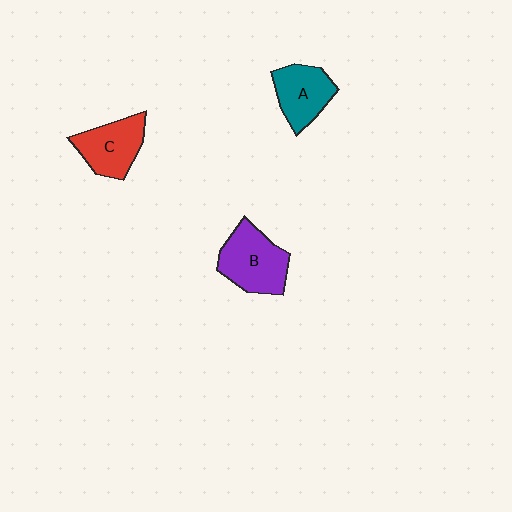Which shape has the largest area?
Shape B (purple).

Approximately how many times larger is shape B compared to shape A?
Approximately 1.3 times.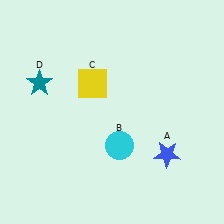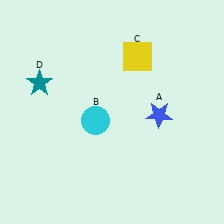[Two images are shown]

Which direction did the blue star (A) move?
The blue star (A) moved up.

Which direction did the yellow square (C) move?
The yellow square (C) moved right.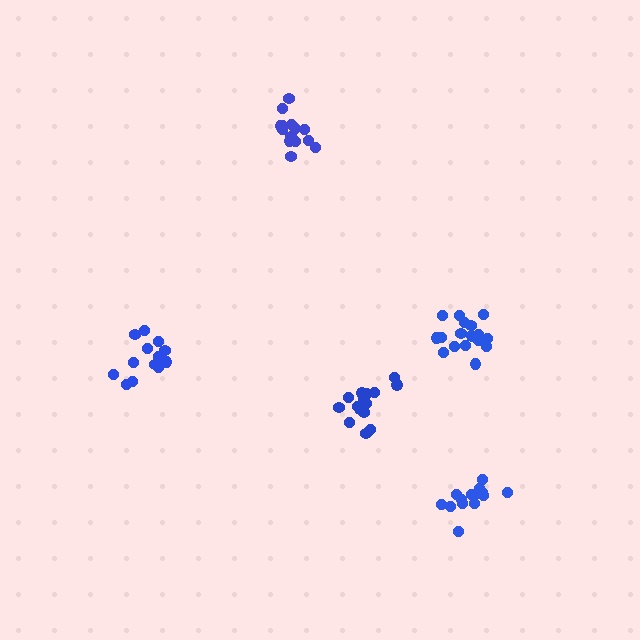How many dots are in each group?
Group 1: 14 dots, Group 2: 17 dots, Group 3: 14 dots, Group 4: 13 dots, Group 5: 16 dots (74 total).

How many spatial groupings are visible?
There are 5 spatial groupings.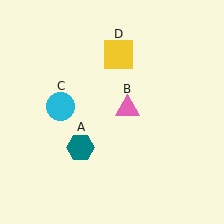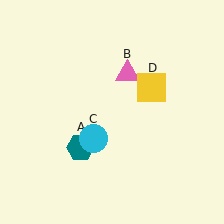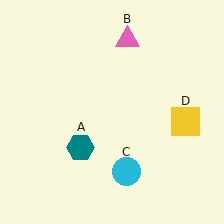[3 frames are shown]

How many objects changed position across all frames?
3 objects changed position: pink triangle (object B), cyan circle (object C), yellow square (object D).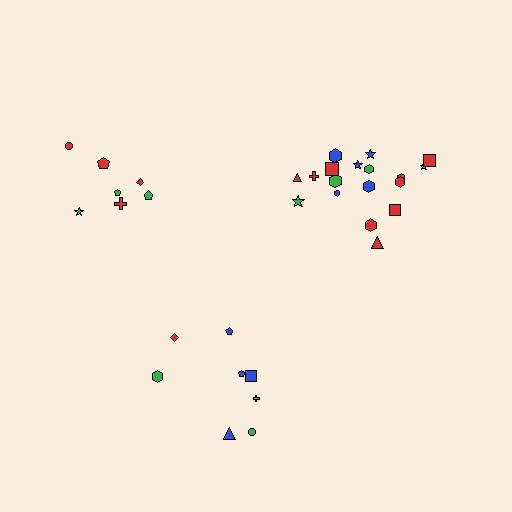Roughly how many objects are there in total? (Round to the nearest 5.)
Roughly 35 objects in total.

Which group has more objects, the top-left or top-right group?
The top-right group.